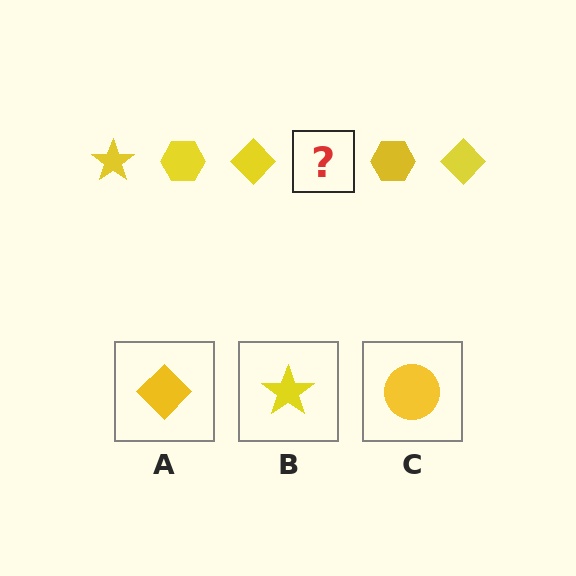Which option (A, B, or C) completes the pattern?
B.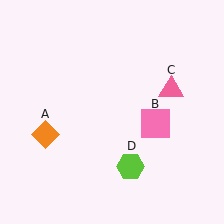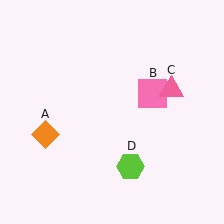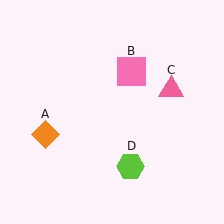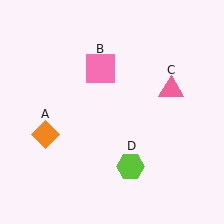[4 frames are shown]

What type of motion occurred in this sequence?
The pink square (object B) rotated counterclockwise around the center of the scene.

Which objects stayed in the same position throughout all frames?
Orange diamond (object A) and pink triangle (object C) and lime hexagon (object D) remained stationary.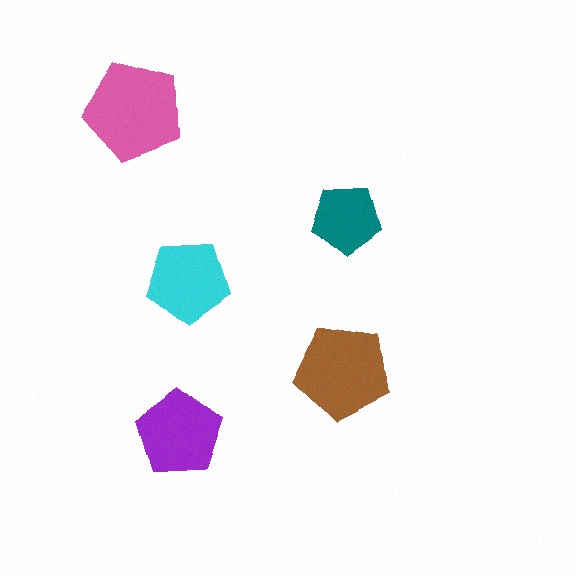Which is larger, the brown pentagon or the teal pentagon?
The brown one.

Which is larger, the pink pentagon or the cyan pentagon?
The pink one.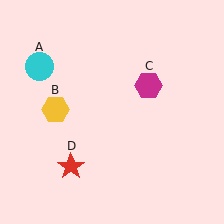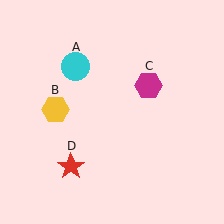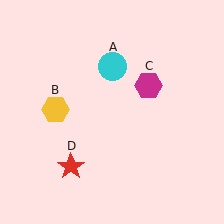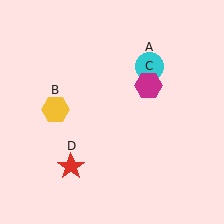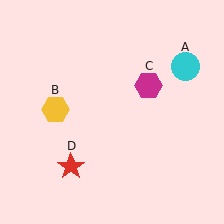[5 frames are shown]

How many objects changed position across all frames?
1 object changed position: cyan circle (object A).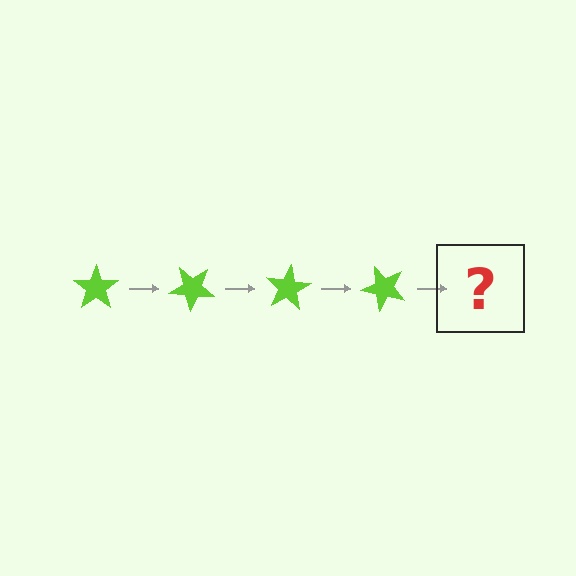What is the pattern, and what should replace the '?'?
The pattern is that the star rotates 40 degrees each step. The '?' should be a lime star rotated 160 degrees.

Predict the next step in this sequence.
The next step is a lime star rotated 160 degrees.